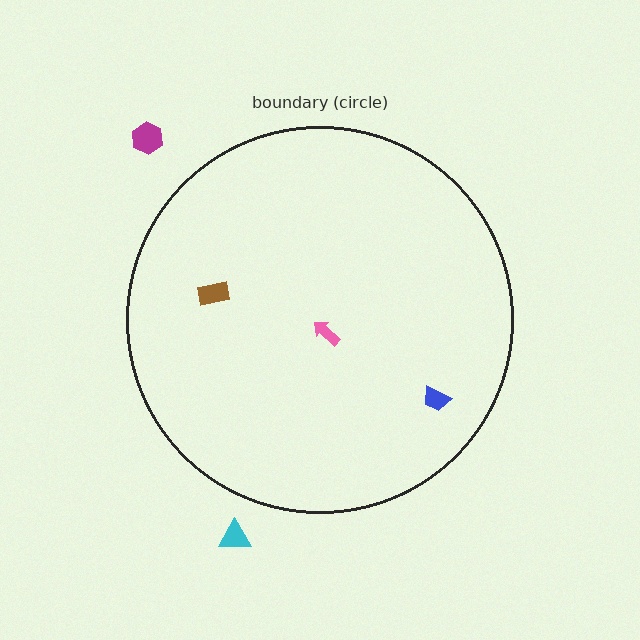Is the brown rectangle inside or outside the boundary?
Inside.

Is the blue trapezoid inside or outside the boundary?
Inside.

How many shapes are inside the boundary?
3 inside, 2 outside.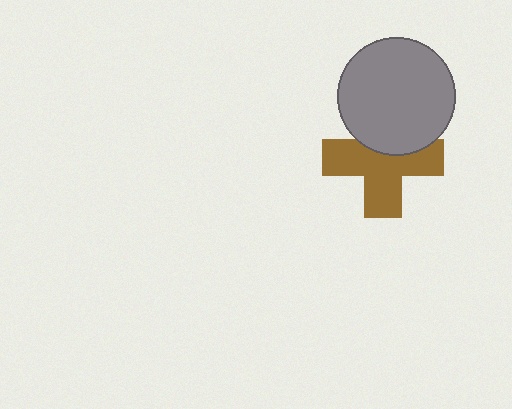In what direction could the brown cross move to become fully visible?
The brown cross could move down. That would shift it out from behind the gray circle entirely.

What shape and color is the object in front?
The object in front is a gray circle.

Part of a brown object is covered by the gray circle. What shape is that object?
It is a cross.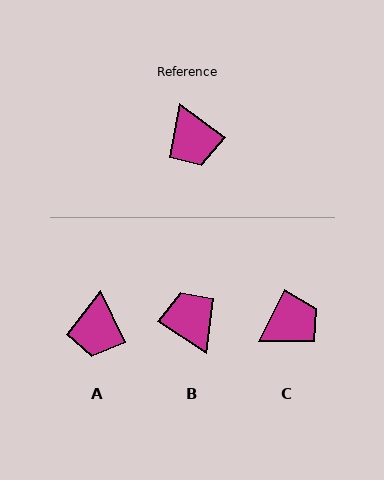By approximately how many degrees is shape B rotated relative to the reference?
Approximately 177 degrees clockwise.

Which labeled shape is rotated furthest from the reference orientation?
B, about 177 degrees away.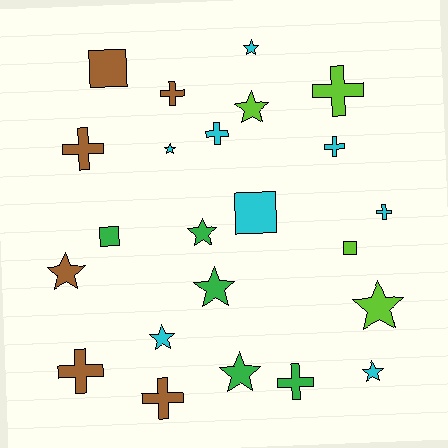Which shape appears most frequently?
Star, with 10 objects.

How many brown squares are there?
There is 1 brown square.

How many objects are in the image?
There are 23 objects.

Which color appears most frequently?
Cyan, with 8 objects.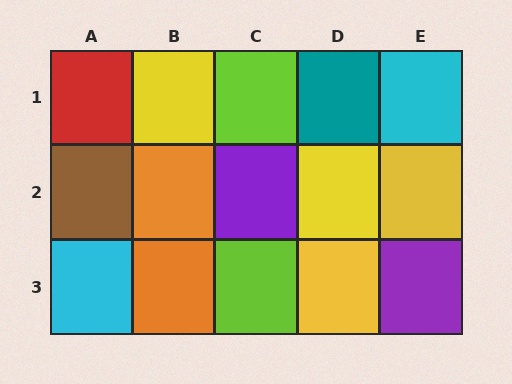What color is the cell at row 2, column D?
Yellow.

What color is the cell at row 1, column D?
Teal.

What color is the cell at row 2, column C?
Purple.